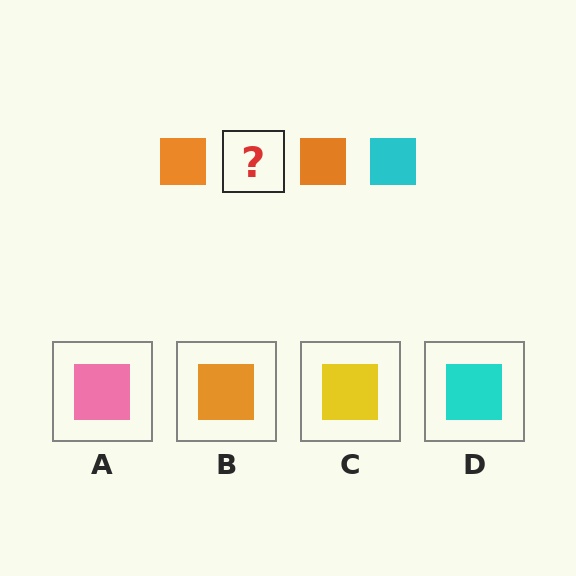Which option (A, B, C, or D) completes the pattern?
D.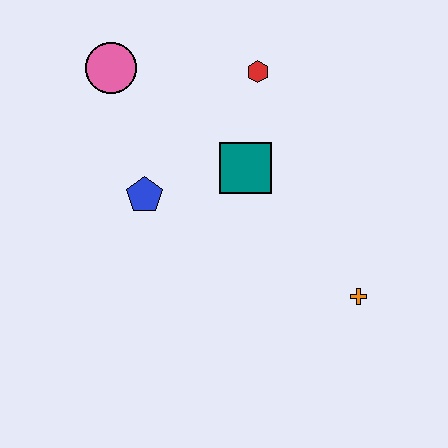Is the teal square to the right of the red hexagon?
No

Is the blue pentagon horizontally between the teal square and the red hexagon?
No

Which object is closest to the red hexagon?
The teal square is closest to the red hexagon.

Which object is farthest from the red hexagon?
The orange cross is farthest from the red hexagon.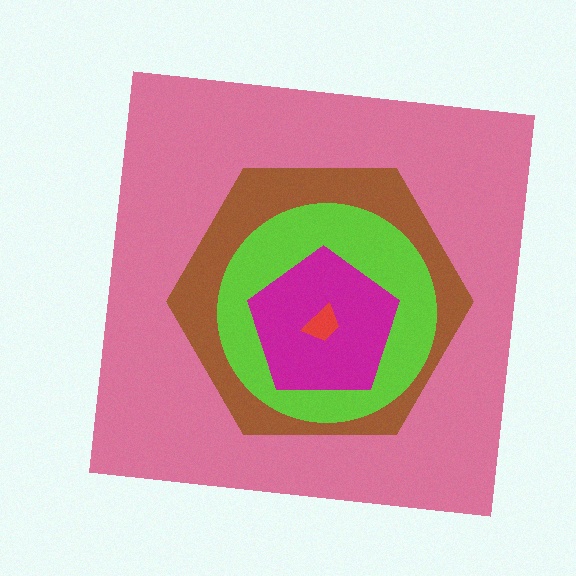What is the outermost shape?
The pink square.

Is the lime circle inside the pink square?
Yes.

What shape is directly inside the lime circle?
The magenta pentagon.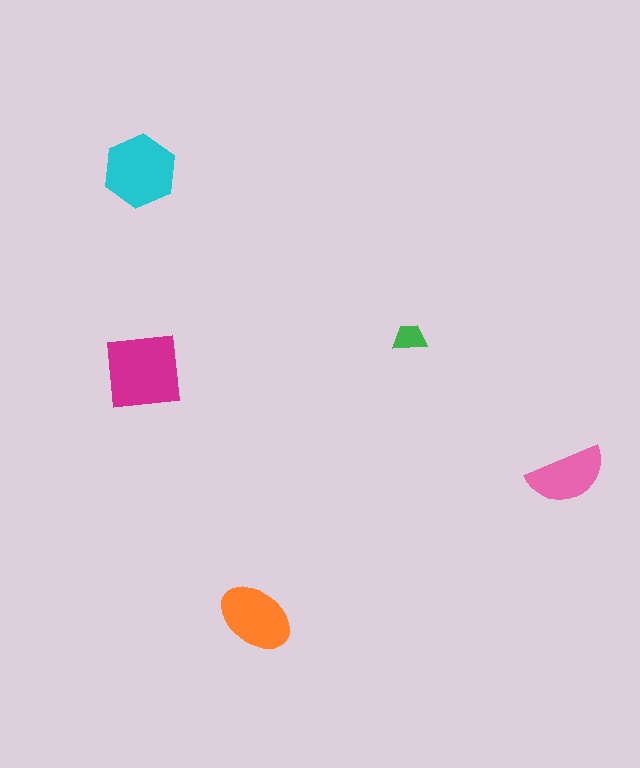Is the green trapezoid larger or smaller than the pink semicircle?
Smaller.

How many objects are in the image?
There are 5 objects in the image.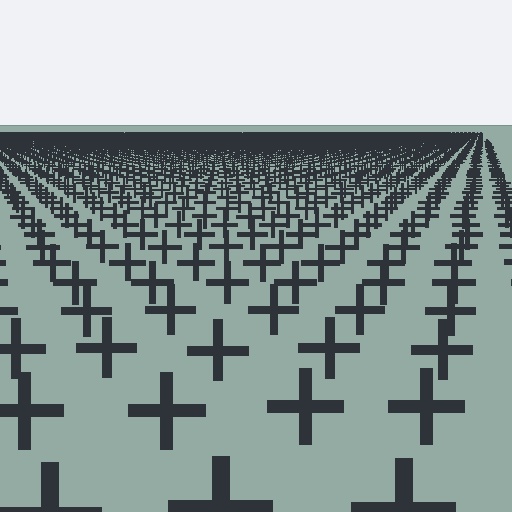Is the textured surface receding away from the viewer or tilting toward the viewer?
The surface is receding away from the viewer. Texture elements get smaller and denser toward the top.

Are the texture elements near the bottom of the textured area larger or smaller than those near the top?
Larger. Near the bottom, elements are closer to the viewer and appear at a bigger on-screen size.